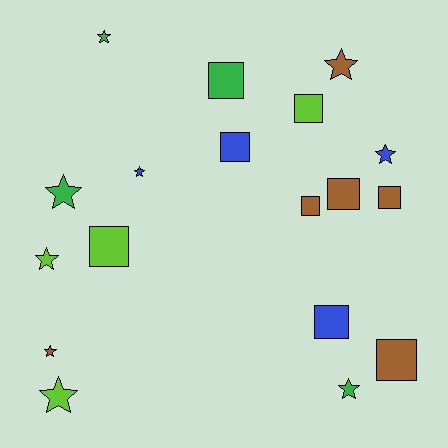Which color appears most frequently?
Brown, with 6 objects.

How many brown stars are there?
There are 2 brown stars.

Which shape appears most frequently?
Star, with 9 objects.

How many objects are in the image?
There are 18 objects.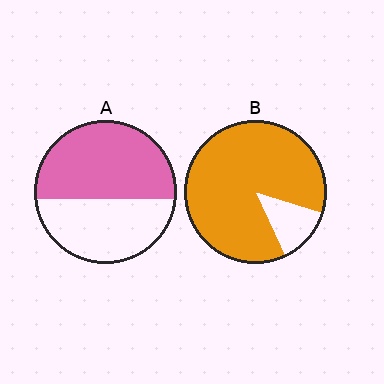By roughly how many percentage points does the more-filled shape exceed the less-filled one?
By roughly 30 percentage points (B over A).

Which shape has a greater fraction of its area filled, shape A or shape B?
Shape B.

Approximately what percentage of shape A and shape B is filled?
A is approximately 55% and B is approximately 85%.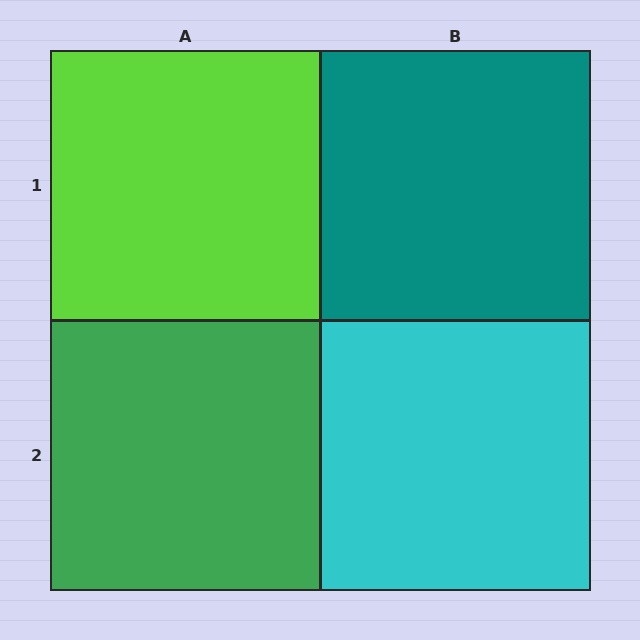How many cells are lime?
1 cell is lime.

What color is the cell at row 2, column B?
Cyan.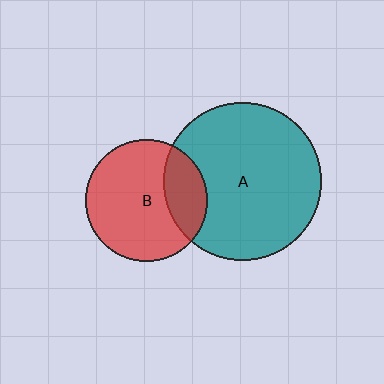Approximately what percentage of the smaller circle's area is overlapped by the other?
Approximately 25%.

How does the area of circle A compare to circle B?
Approximately 1.7 times.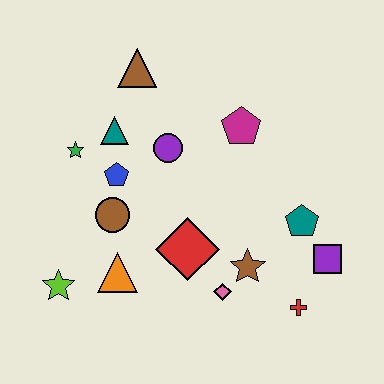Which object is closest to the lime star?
The orange triangle is closest to the lime star.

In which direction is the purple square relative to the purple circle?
The purple square is to the right of the purple circle.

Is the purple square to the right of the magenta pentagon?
Yes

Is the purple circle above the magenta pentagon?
No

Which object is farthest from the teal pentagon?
The lime star is farthest from the teal pentagon.